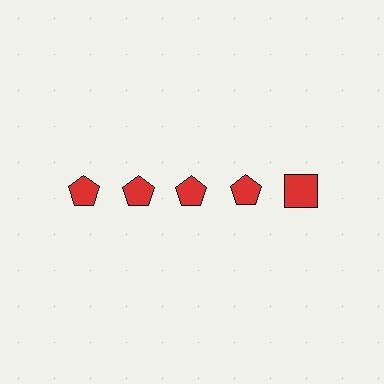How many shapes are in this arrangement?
There are 5 shapes arranged in a grid pattern.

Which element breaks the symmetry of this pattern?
The red square in the top row, rightmost column breaks the symmetry. All other shapes are red pentagons.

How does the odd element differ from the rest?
It has a different shape: square instead of pentagon.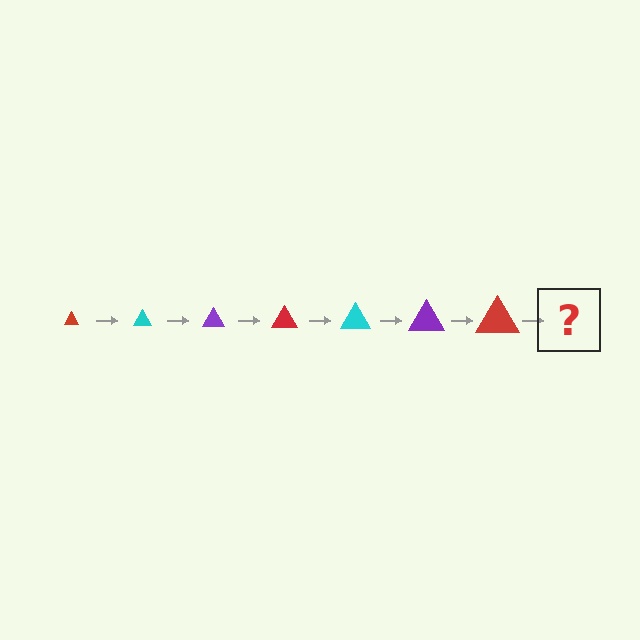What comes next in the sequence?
The next element should be a cyan triangle, larger than the previous one.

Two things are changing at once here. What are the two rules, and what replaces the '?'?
The two rules are that the triangle grows larger each step and the color cycles through red, cyan, and purple. The '?' should be a cyan triangle, larger than the previous one.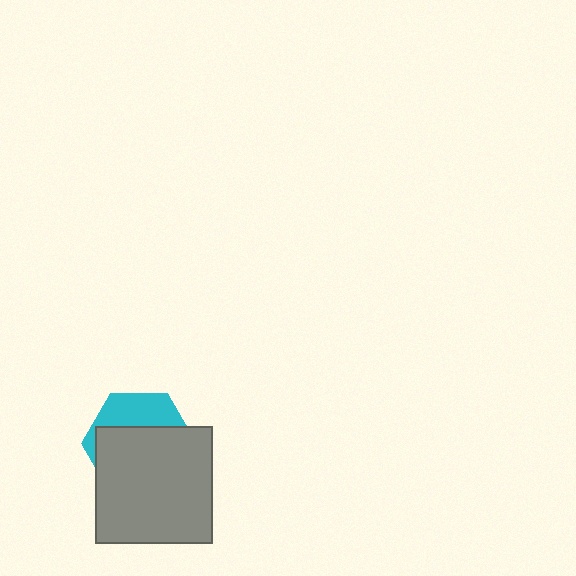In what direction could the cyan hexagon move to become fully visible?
The cyan hexagon could move up. That would shift it out from behind the gray square entirely.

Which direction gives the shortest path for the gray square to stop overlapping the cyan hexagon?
Moving down gives the shortest separation.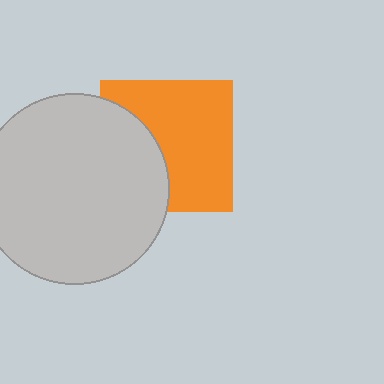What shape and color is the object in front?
The object in front is a light gray circle.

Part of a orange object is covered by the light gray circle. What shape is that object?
It is a square.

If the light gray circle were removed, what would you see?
You would see the complete orange square.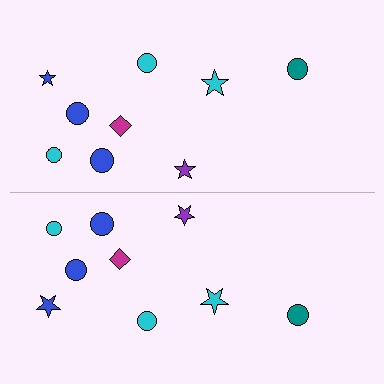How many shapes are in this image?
There are 18 shapes in this image.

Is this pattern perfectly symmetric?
No, the pattern is not perfectly symmetric. The blue star on the bottom side has a different size than its mirror counterpart.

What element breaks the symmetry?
The blue star on the bottom side has a different size than its mirror counterpart.